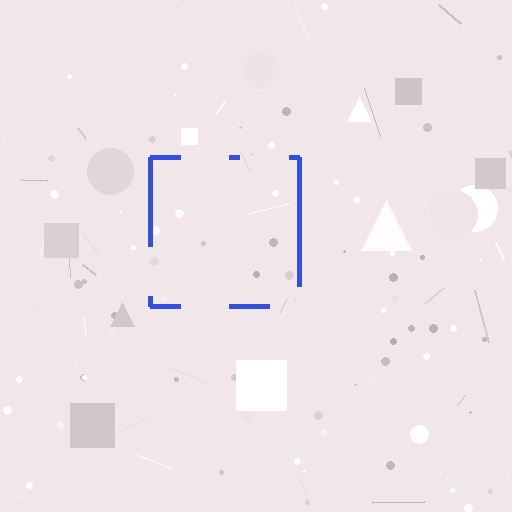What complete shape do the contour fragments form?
The contour fragments form a square.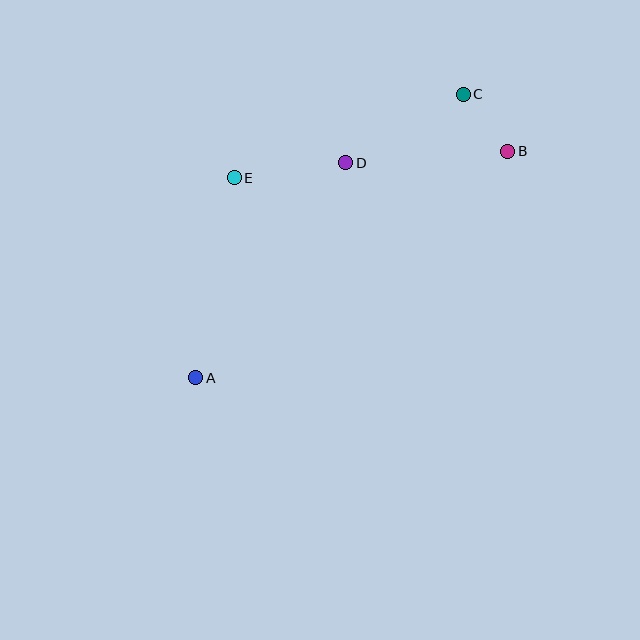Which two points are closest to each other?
Points B and C are closest to each other.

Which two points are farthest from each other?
Points A and C are farthest from each other.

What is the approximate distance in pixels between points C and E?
The distance between C and E is approximately 244 pixels.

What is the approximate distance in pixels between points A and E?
The distance between A and E is approximately 204 pixels.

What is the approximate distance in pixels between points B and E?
The distance between B and E is approximately 275 pixels.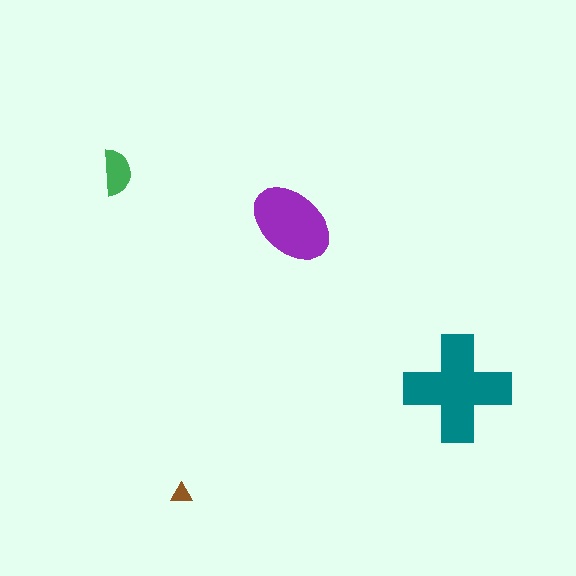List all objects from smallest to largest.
The brown triangle, the green semicircle, the purple ellipse, the teal cross.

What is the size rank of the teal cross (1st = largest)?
1st.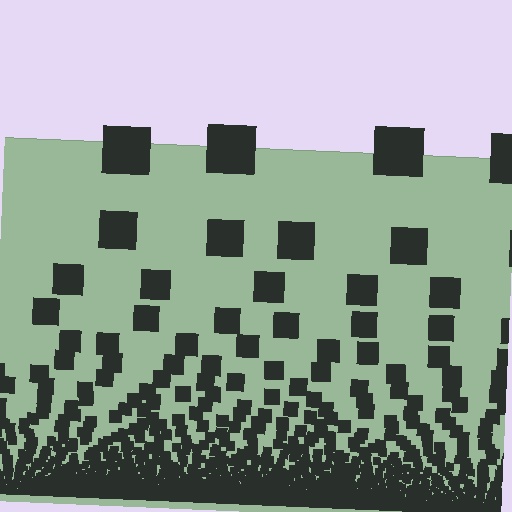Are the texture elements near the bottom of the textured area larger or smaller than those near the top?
Smaller. The gradient is inverted — elements near the bottom are smaller and denser.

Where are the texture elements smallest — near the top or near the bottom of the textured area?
Near the bottom.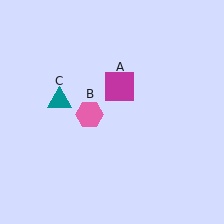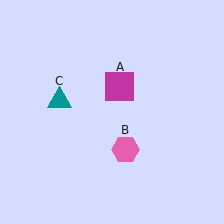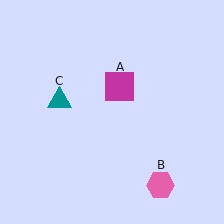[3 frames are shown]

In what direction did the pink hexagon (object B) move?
The pink hexagon (object B) moved down and to the right.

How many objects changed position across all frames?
1 object changed position: pink hexagon (object B).